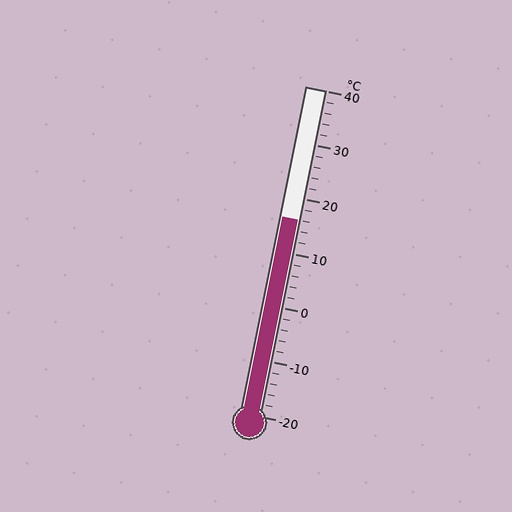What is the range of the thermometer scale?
The thermometer scale ranges from -20°C to 40°C.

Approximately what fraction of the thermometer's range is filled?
The thermometer is filled to approximately 60% of its range.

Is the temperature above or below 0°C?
The temperature is above 0°C.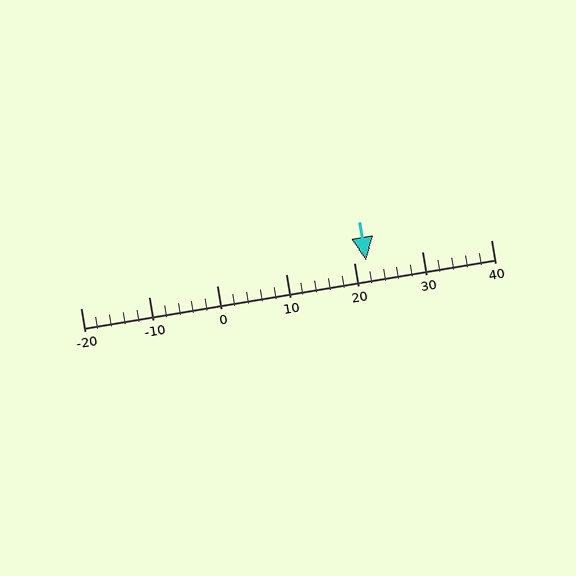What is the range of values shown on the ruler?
The ruler shows values from -20 to 40.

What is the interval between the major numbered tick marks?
The major tick marks are spaced 10 units apart.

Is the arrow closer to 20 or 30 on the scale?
The arrow is closer to 20.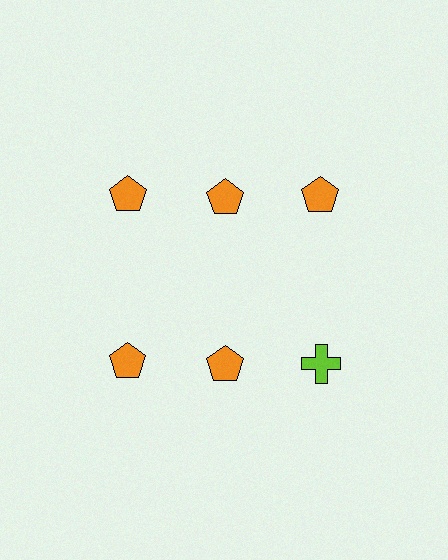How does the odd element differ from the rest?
It differs in both color (lime instead of orange) and shape (cross instead of pentagon).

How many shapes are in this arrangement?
There are 6 shapes arranged in a grid pattern.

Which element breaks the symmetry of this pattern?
The lime cross in the second row, center column breaks the symmetry. All other shapes are orange pentagons.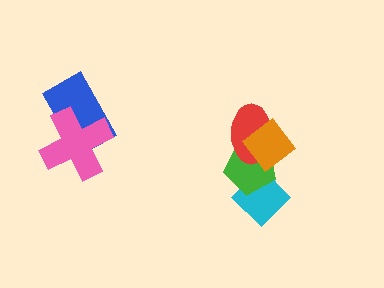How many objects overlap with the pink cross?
1 object overlaps with the pink cross.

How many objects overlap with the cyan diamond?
1 object overlaps with the cyan diamond.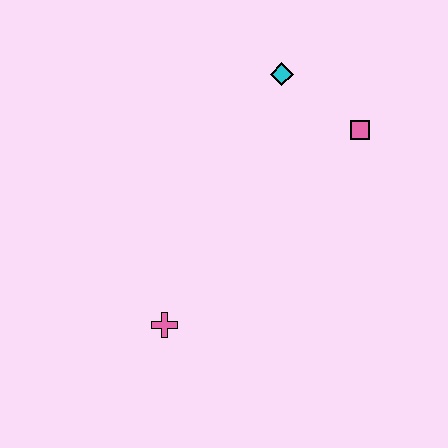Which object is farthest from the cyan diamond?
The pink cross is farthest from the cyan diamond.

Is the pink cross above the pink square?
No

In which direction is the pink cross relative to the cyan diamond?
The pink cross is below the cyan diamond.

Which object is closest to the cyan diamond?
The pink square is closest to the cyan diamond.